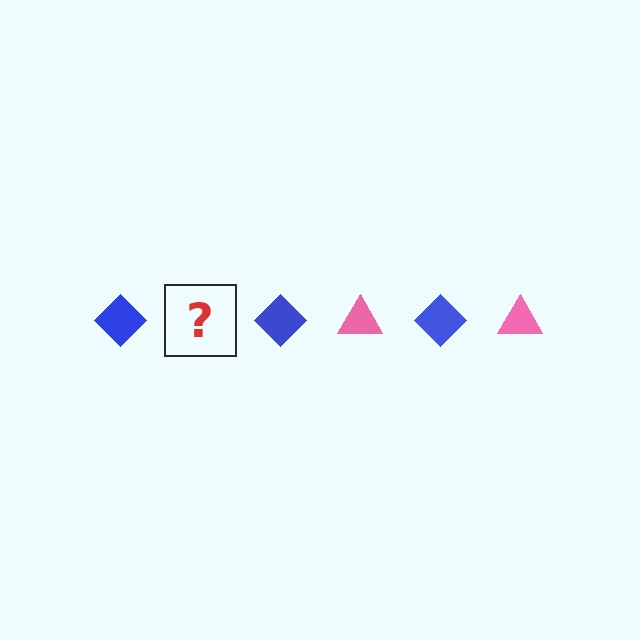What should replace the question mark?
The question mark should be replaced with a pink triangle.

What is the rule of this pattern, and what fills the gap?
The rule is that the pattern alternates between blue diamond and pink triangle. The gap should be filled with a pink triangle.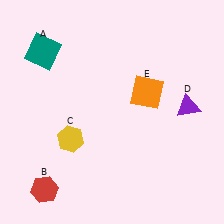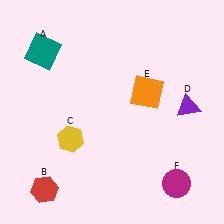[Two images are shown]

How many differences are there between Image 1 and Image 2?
There is 1 difference between the two images.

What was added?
A magenta circle (F) was added in Image 2.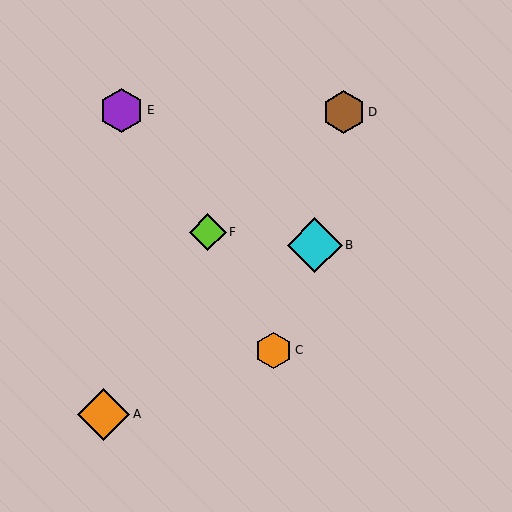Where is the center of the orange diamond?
The center of the orange diamond is at (103, 414).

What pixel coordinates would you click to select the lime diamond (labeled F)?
Click at (208, 232) to select the lime diamond F.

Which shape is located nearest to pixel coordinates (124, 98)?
The purple hexagon (labeled E) at (122, 110) is nearest to that location.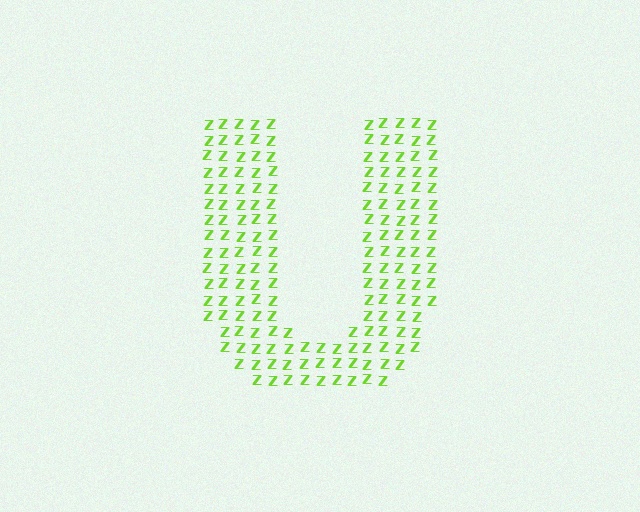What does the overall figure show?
The overall figure shows the letter U.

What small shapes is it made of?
It is made of small letter Z's.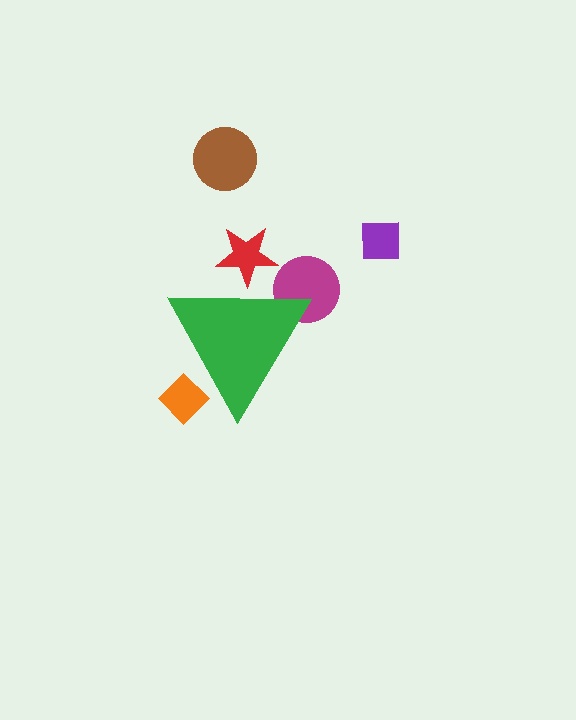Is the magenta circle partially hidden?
Yes, the magenta circle is partially hidden behind the green triangle.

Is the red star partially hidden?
Yes, the red star is partially hidden behind the green triangle.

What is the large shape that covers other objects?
A green triangle.